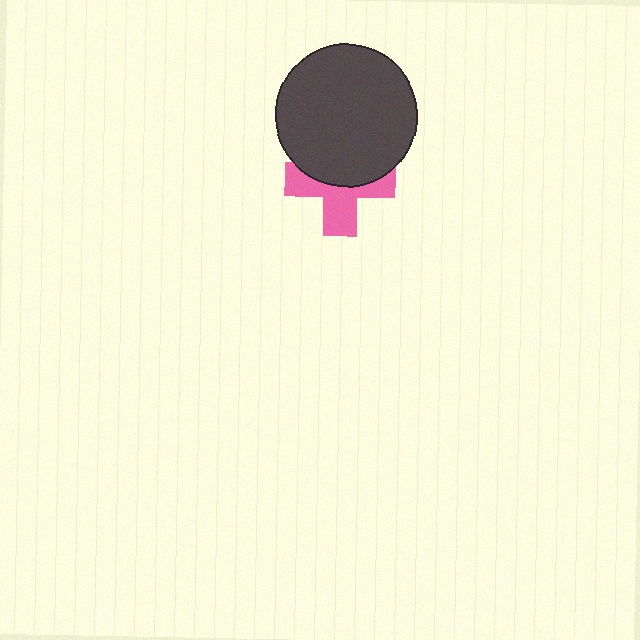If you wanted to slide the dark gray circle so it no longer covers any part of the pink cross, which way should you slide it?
Slide it up — that is the most direct way to separate the two shapes.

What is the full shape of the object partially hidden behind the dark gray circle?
The partially hidden object is a pink cross.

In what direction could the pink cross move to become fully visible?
The pink cross could move down. That would shift it out from behind the dark gray circle entirely.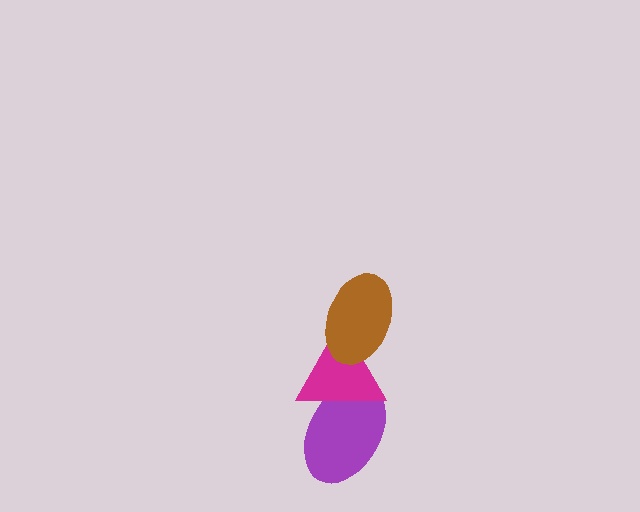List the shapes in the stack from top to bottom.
From top to bottom: the brown ellipse, the magenta triangle, the purple ellipse.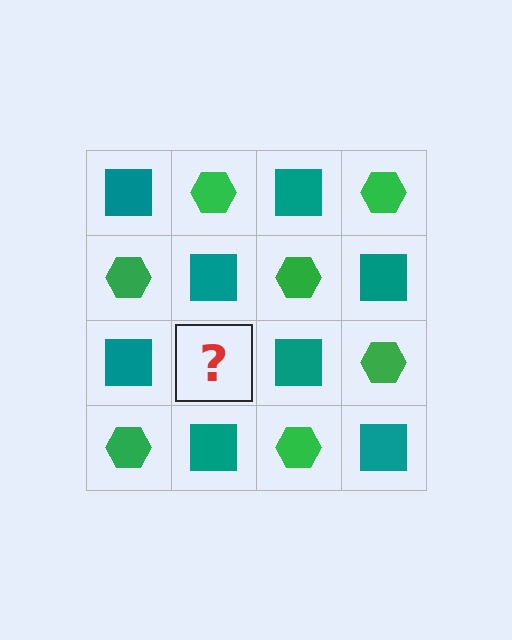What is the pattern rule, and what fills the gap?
The rule is that it alternates teal square and green hexagon in a checkerboard pattern. The gap should be filled with a green hexagon.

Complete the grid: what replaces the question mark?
The question mark should be replaced with a green hexagon.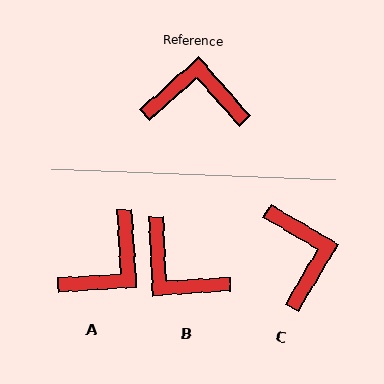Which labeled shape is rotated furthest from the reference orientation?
B, about 142 degrees away.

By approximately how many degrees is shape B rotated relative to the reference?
Approximately 142 degrees counter-clockwise.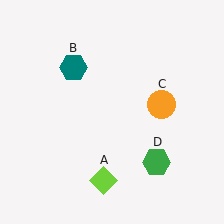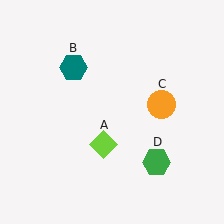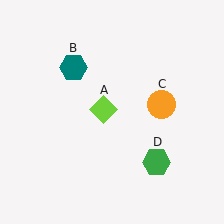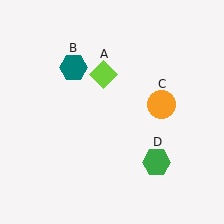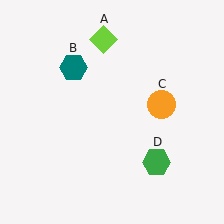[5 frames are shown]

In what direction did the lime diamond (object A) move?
The lime diamond (object A) moved up.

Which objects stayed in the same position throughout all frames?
Teal hexagon (object B) and orange circle (object C) and green hexagon (object D) remained stationary.